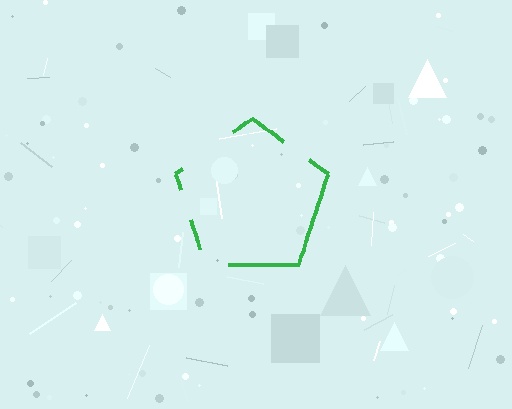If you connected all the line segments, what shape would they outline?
They would outline a pentagon.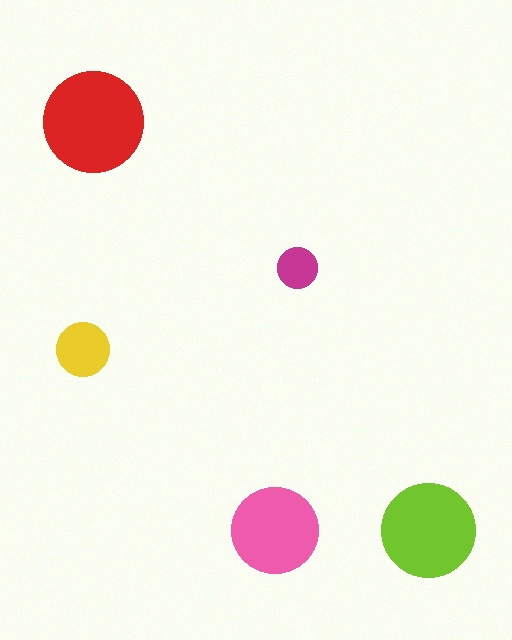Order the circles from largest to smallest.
the red one, the lime one, the pink one, the yellow one, the magenta one.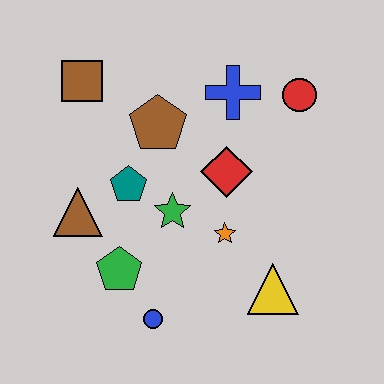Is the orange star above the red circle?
No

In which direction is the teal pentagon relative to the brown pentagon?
The teal pentagon is below the brown pentagon.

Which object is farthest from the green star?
The red circle is farthest from the green star.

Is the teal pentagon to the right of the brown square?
Yes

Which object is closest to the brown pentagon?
The teal pentagon is closest to the brown pentagon.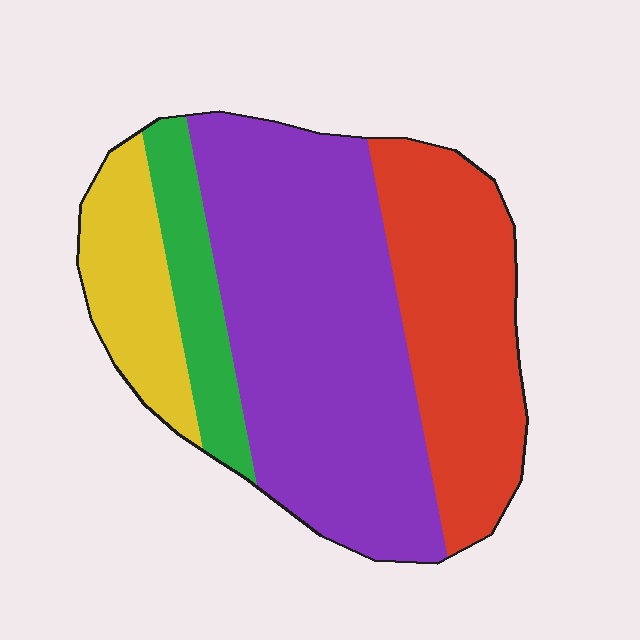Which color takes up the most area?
Purple, at roughly 50%.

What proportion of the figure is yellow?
Yellow takes up about one eighth (1/8) of the figure.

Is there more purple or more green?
Purple.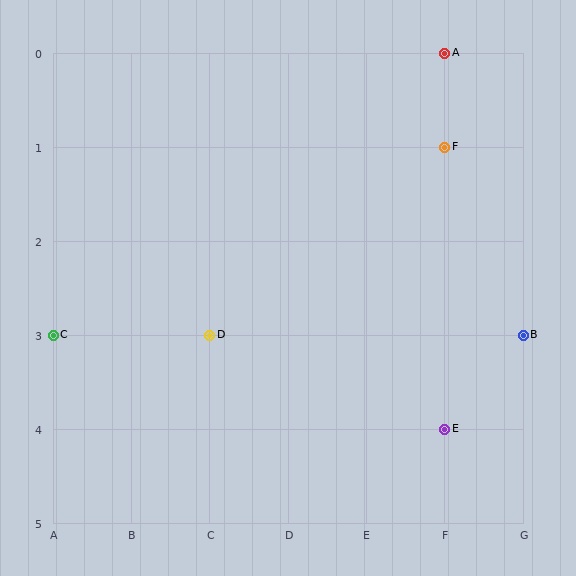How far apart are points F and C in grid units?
Points F and C are 5 columns and 2 rows apart (about 5.4 grid units diagonally).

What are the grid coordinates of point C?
Point C is at grid coordinates (A, 3).